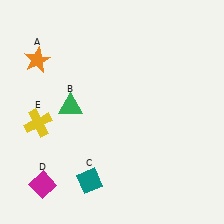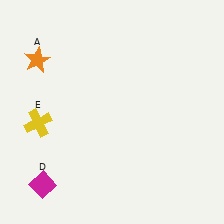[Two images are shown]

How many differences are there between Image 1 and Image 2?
There are 2 differences between the two images.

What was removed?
The green triangle (B), the teal diamond (C) were removed in Image 2.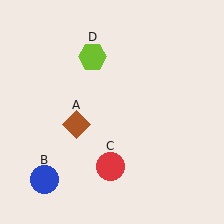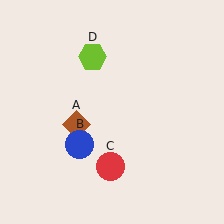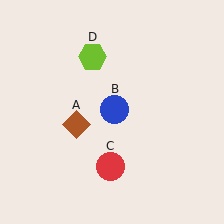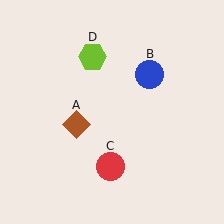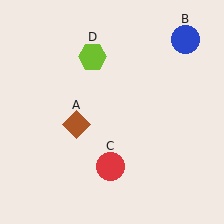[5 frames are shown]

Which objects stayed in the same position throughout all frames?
Brown diamond (object A) and red circle (object C) and lime hexagon (object D) remained stationary.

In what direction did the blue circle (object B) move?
The blue circle (object B) moved up and to the right.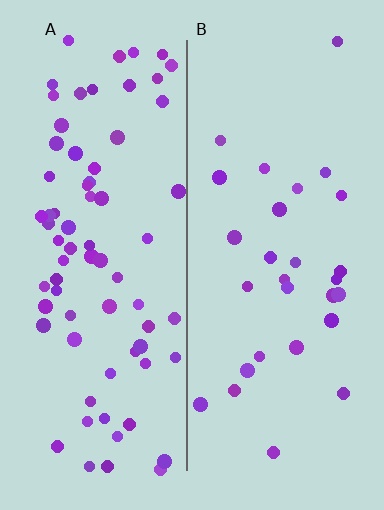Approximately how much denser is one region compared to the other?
Approximately 2.6× — region A over region B.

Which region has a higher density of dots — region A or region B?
A (the left).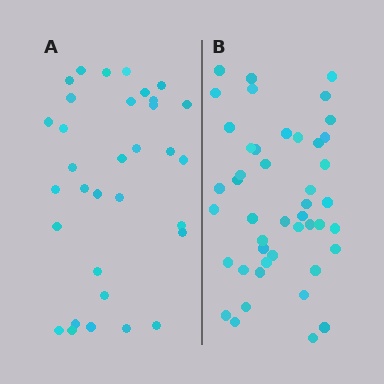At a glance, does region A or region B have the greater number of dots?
Region B (the right region) has more dots.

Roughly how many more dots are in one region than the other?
Region B has roughly 12 or so more dots than region A.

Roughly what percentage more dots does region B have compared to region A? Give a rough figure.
About 35% more.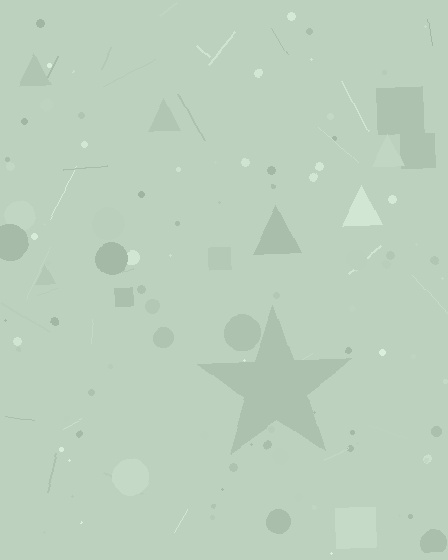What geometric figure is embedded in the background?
A star is embedded in the background.